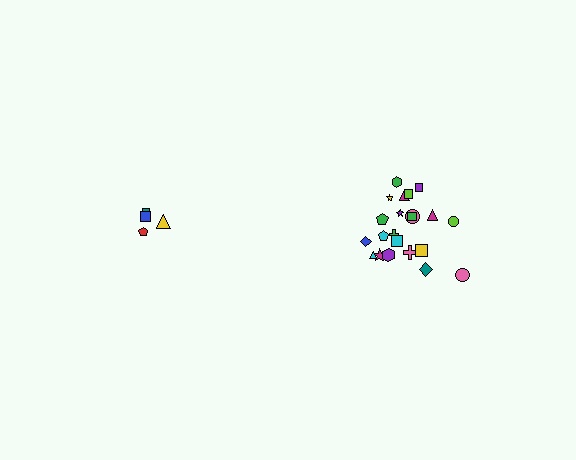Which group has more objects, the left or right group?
The right group.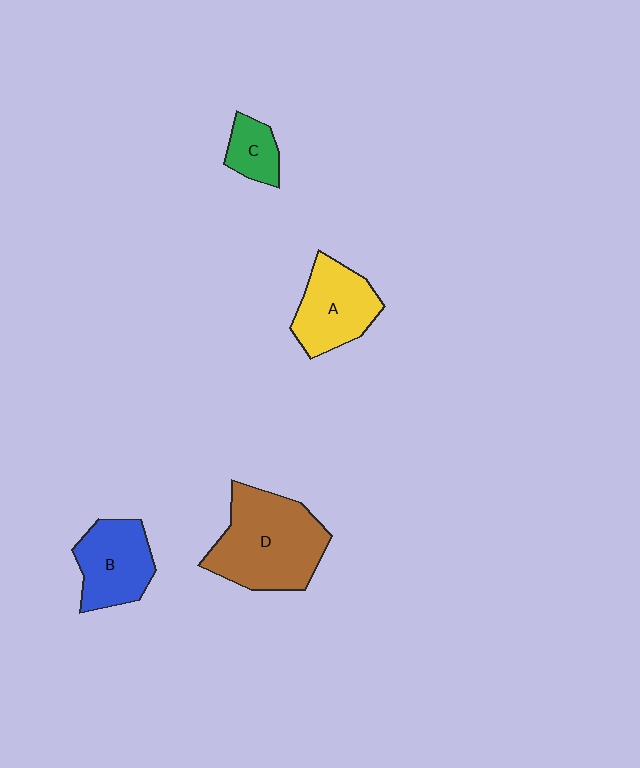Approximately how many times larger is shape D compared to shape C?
Approximately 3.2 times.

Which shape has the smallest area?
Shape C (green).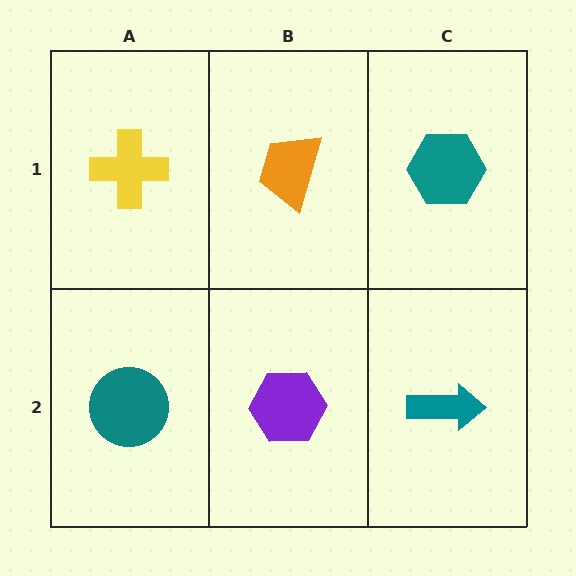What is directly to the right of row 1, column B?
A teal hexagon.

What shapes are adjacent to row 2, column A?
A yellow cross (row 1, column A), a purple hexagon (row 2, column B).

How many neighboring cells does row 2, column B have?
3.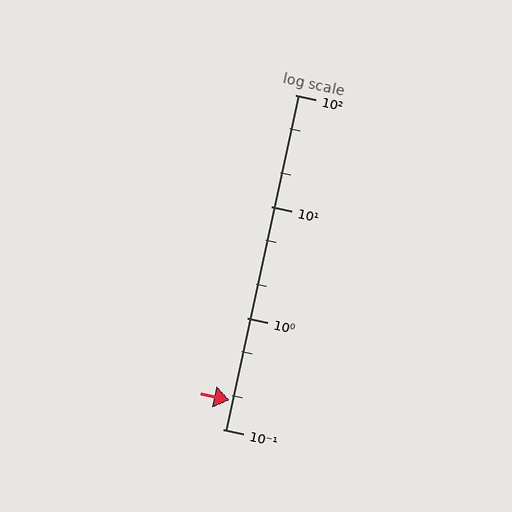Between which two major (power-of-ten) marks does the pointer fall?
The pointer is between 0.1 and 1.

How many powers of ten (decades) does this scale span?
The scale spans 3 decades, from 0.1 to 100.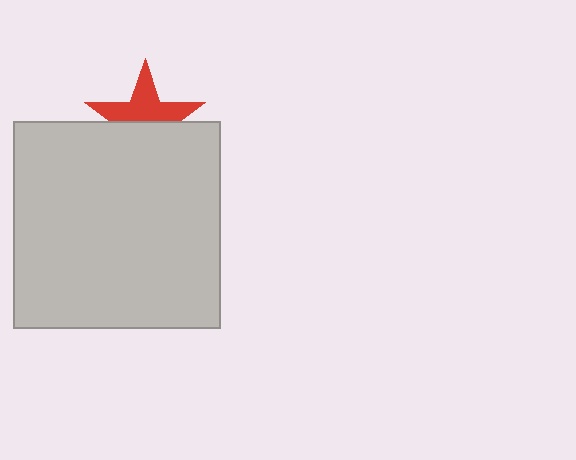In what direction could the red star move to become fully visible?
The red star could move up. That would shift it out from behind the light gray square entirely.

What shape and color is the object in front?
The object in front is a light gray square.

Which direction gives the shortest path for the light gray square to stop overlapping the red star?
Moving down gives the shortest separation.